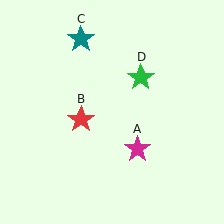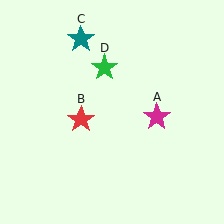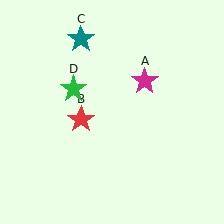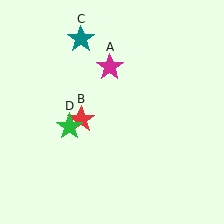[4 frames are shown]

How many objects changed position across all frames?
2 objects changed position: magenta star (object A), green star (object D).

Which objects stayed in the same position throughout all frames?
Red star (object B) and teal star (object C) remained stationary.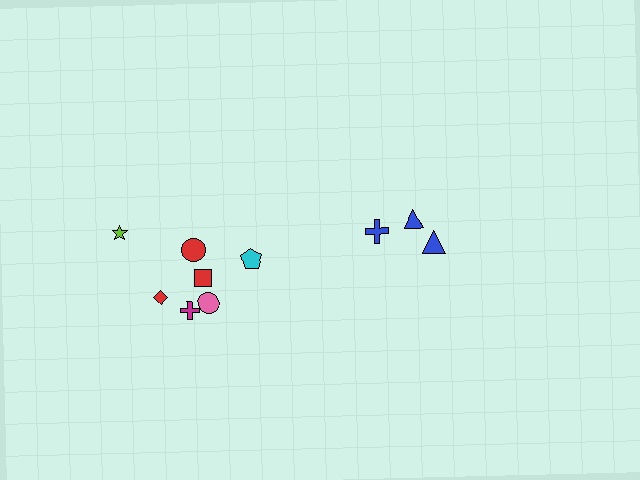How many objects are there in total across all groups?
There are 10 objects.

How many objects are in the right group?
There are 3 objects.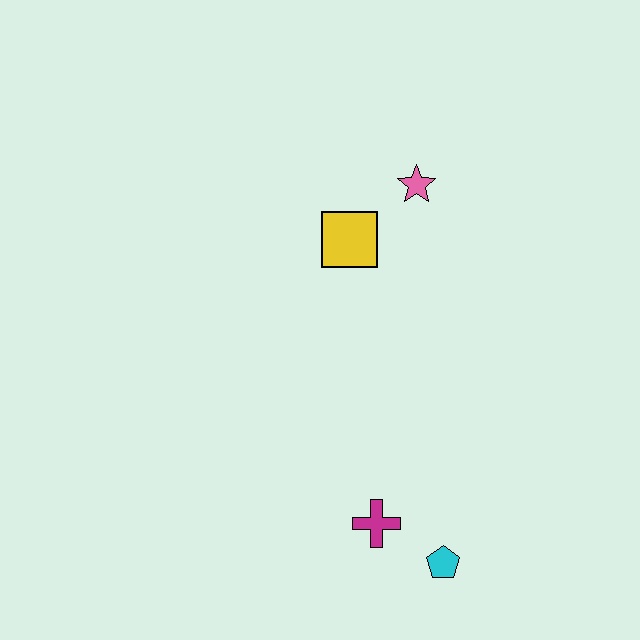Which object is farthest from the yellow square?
The cyan pentagon is farthest from the yellow square.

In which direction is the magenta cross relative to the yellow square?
The magenta cross is below the yellow square.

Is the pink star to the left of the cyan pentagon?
Yes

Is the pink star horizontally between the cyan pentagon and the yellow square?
Yes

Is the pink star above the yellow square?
Yes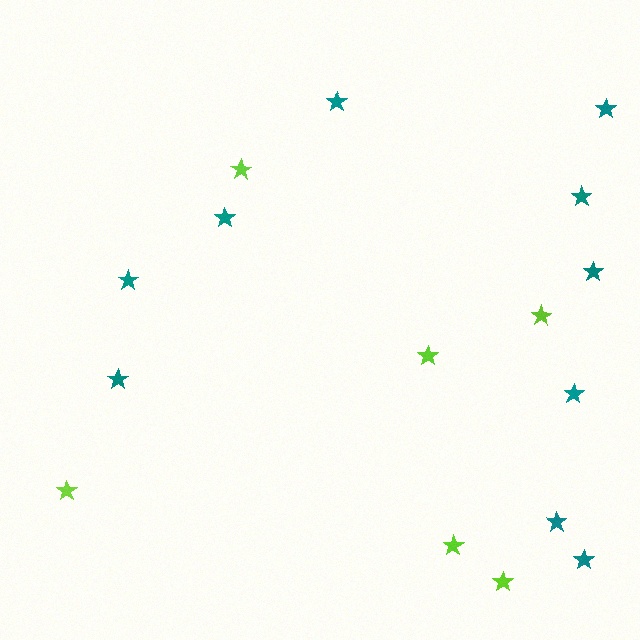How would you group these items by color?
There are 2 groups: one group of teal stars (10) and one group of lime stars (6).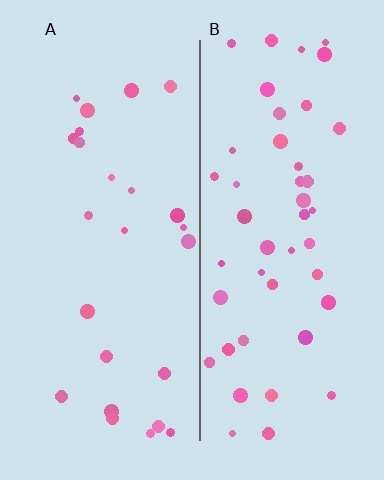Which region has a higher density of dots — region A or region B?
B (the right).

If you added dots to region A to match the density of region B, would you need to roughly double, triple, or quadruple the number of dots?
Approximately double.